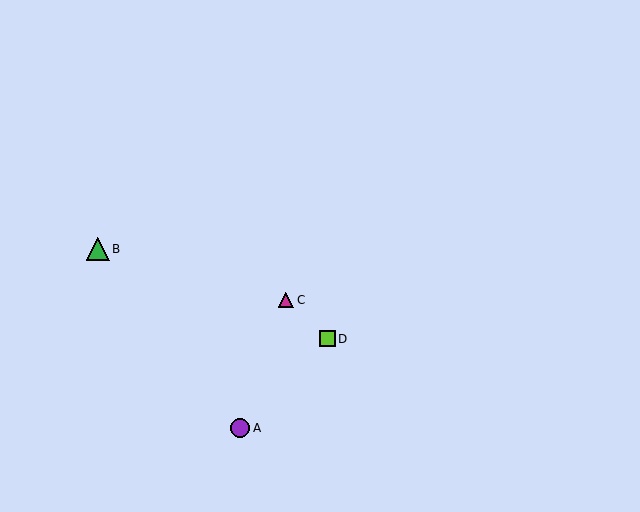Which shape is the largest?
The green triangle (labeled B) is the largest.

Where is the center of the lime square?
The center of the lime square is at (327, 339).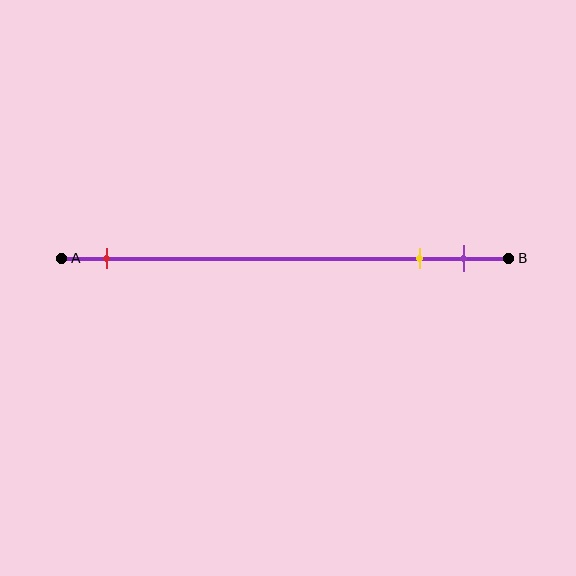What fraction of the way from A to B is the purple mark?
The purple mark is approximately 90% (0.9) of the way from A to B.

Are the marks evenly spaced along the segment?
No, the marks are not evenly spaced.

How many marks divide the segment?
There are 3 marks dividing the segment.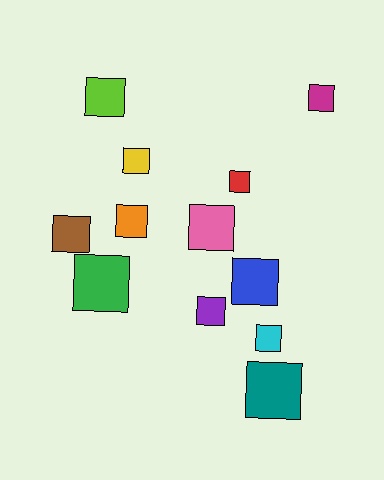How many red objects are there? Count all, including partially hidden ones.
There is 1 red object.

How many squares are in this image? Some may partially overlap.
There are 12 squares.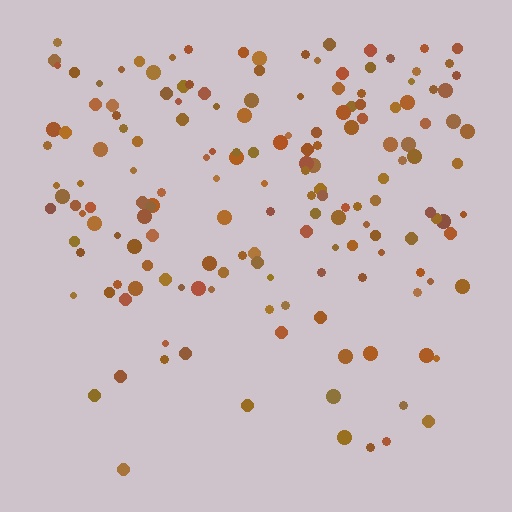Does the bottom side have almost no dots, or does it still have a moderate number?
Still a moderate number, just noticeably fewer than the top.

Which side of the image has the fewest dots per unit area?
The bottom.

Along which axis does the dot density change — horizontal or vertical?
Vertical.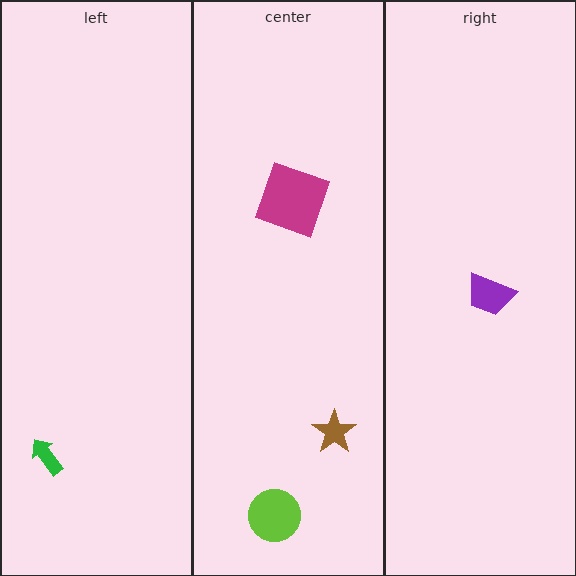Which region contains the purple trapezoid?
The right region.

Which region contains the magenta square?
The center region.